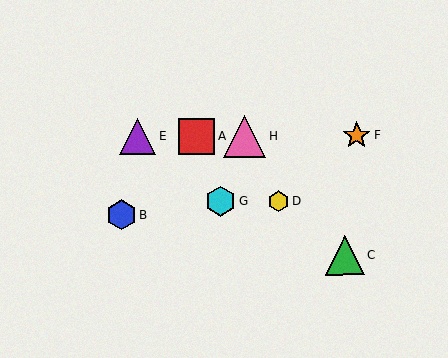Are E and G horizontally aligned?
No, E is at y≈137 and G is at y≈201.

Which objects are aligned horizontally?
Objects A, E, F, H are aligned horizontally.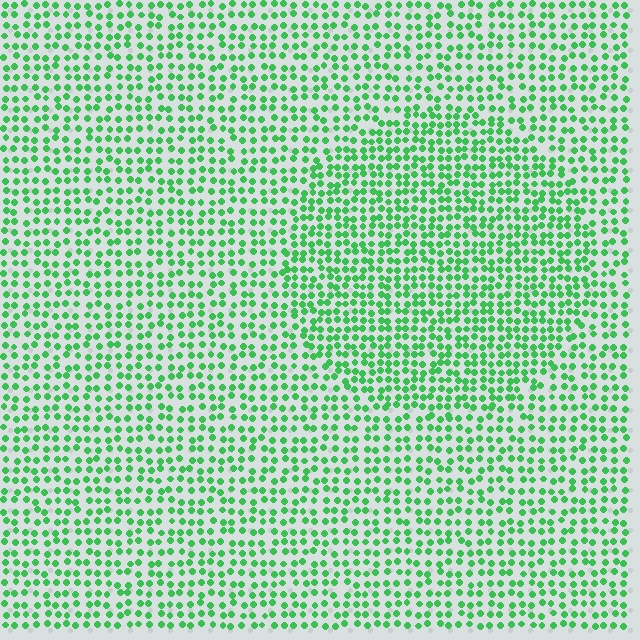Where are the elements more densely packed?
The elements are more densely packed inside the circle boundary.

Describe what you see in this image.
The image contains small green elements arranged at two different densities. A circle-shaped region is visible where the elements are more densely packed than the surrounding area.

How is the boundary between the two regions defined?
The boundary is defined by a change in element density (approximately 1.5x ratio). All elements are the same color, size, and shape.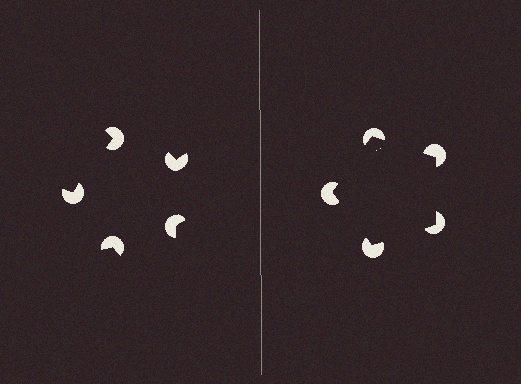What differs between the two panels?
The pac-man discs are positioned identically on both sides; only the wedge orientations differ. On the right they align to a pentagon; on the left they are misaligned.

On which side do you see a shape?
An illusory pentagon appears on the right side. On the left side the wedge cuts are rotated, so no coherent shape forms.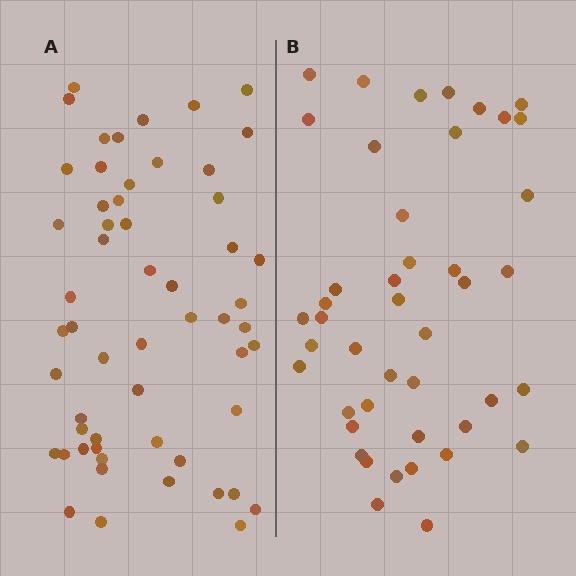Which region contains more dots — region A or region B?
Region A (the left region) has more dots.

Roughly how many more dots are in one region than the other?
Region A has roughly 12 or so more dots than region B.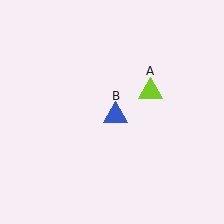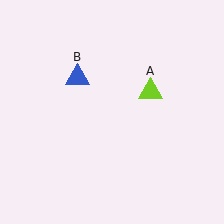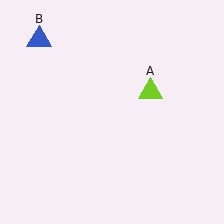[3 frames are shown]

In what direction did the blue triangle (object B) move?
The blue triangle (object B) moved up and to the left.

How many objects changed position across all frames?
1 object changed position: blue triangle (object B).